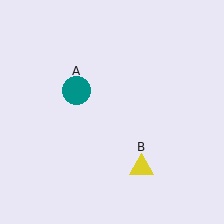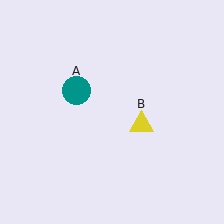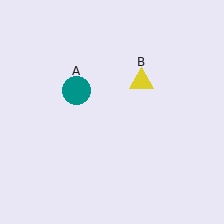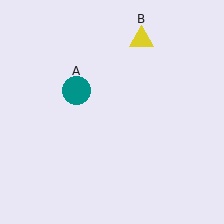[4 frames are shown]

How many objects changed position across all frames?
1 object changed position: yellow triangle (object B).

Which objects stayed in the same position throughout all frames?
Teal circle (object A) remained stationary.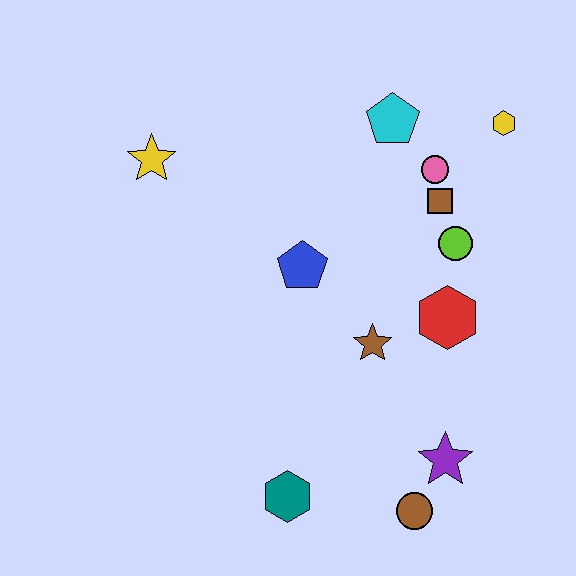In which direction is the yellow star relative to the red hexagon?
The yellow star is to the left of the red hexagon.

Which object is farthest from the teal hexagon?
The yellow hexagon is farthest from the teal hexagon.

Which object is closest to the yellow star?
The blue pentagon is closest to the yellow star.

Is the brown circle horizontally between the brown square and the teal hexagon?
Yes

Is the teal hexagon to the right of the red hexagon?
No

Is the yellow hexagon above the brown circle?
Yes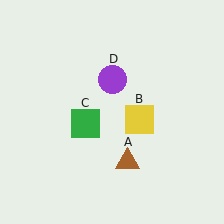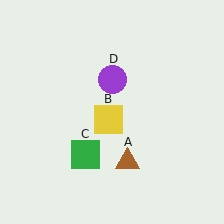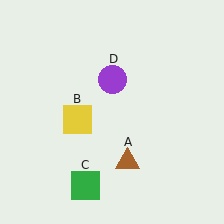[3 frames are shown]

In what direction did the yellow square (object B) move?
The yellow square (object B) moved left.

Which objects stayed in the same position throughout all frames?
Brown triangle (object A) and purple circle (object D) remained stationary.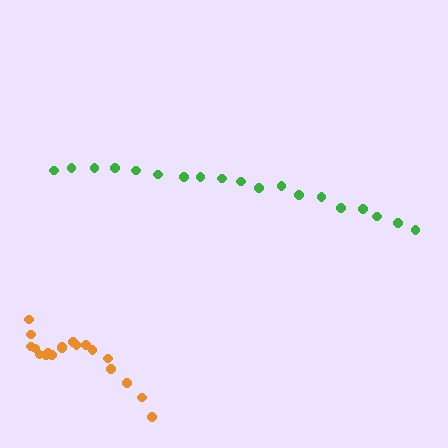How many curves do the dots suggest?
There are 2 distinct paths.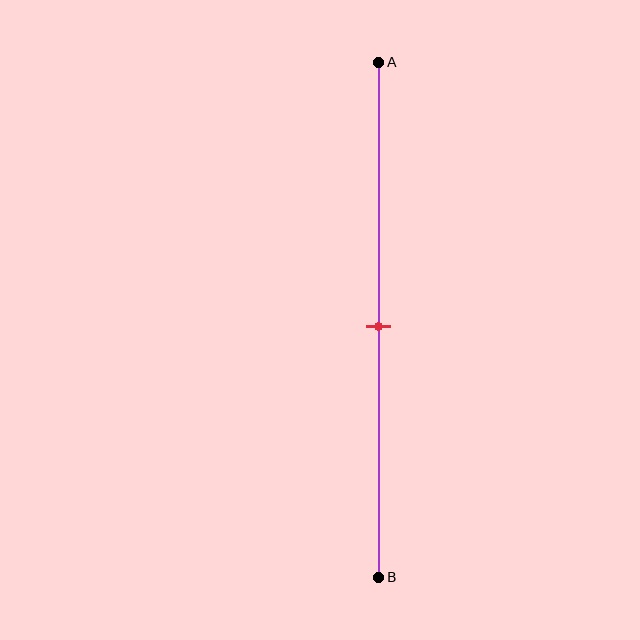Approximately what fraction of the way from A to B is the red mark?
The red mark is approximately 50% of the way from A to B.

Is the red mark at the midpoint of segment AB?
Yes, the mark is approximately at the midpoint.